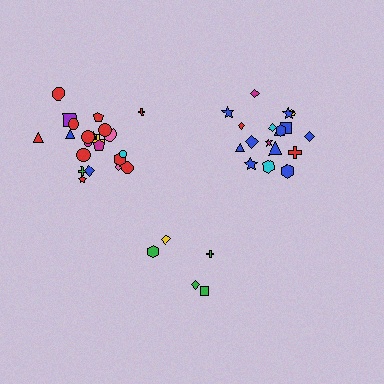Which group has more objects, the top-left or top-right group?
The top-left group.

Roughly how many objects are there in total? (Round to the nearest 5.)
Roughly 45 objects in total.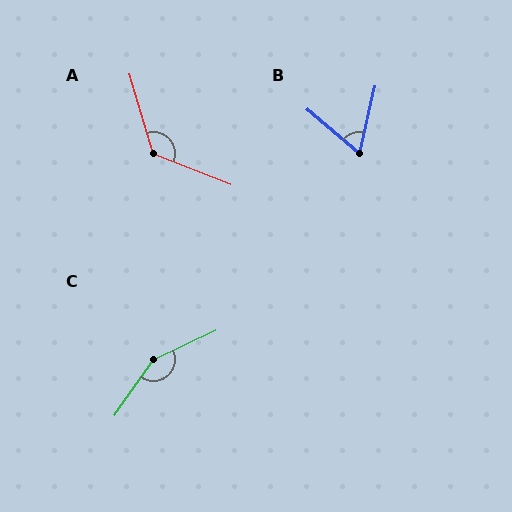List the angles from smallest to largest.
B (62°), A (128°), C (151°).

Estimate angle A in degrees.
Approximately 128 degrees.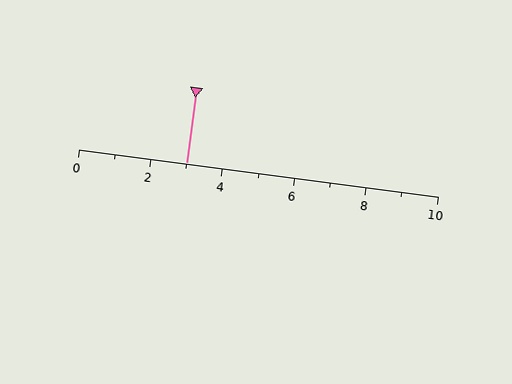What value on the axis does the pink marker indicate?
The marker indicates approximately 3.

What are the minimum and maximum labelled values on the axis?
The axis runs from 0 to 10.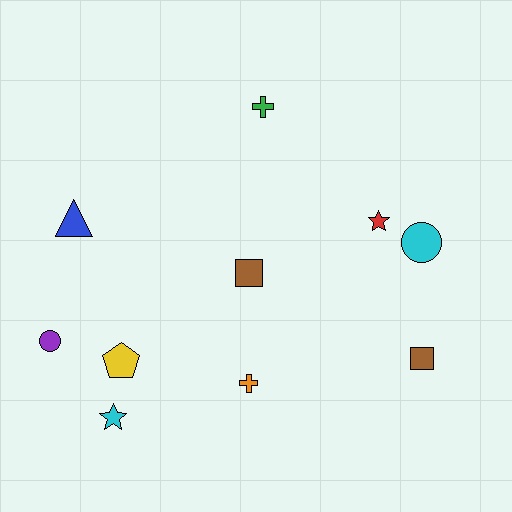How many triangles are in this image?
There is 1 triangle.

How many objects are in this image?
There are 10 objects.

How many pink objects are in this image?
There are no pink objects.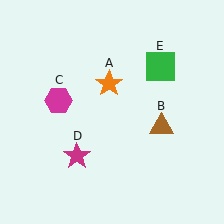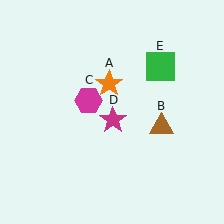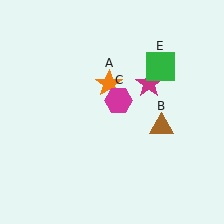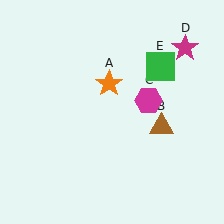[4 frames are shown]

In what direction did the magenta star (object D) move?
The magenta star (object D) moved up and to the right.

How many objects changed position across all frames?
2 objects changed position: magenta hexagon (object C), magenta star (object D).